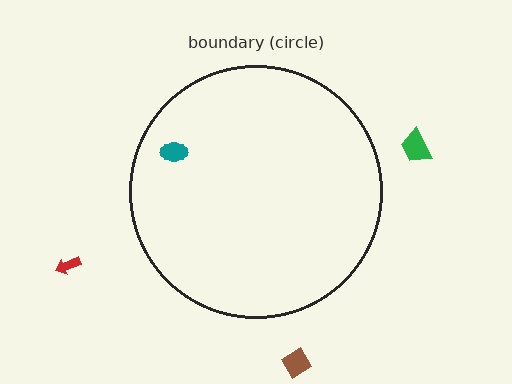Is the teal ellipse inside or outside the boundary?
Inside.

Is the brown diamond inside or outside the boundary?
Outside.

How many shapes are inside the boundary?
1 inside, 3 outside.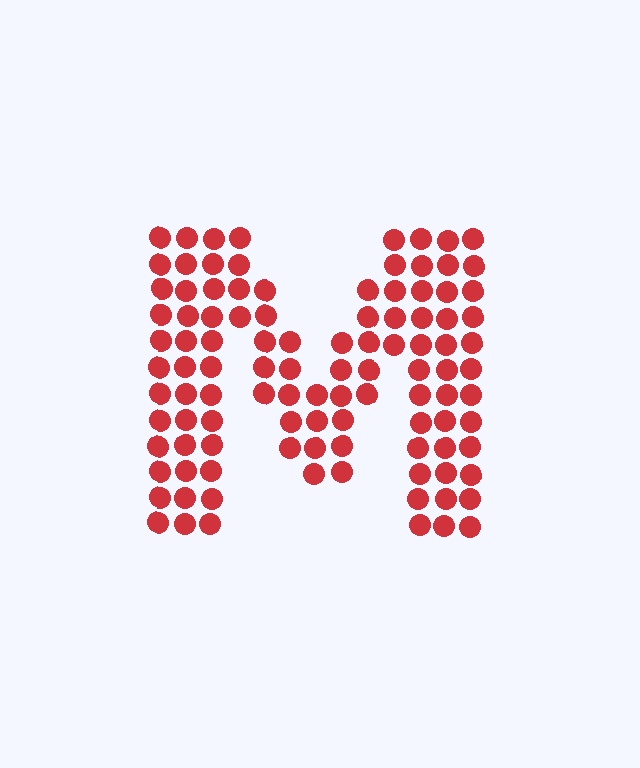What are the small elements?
The small elements are circles.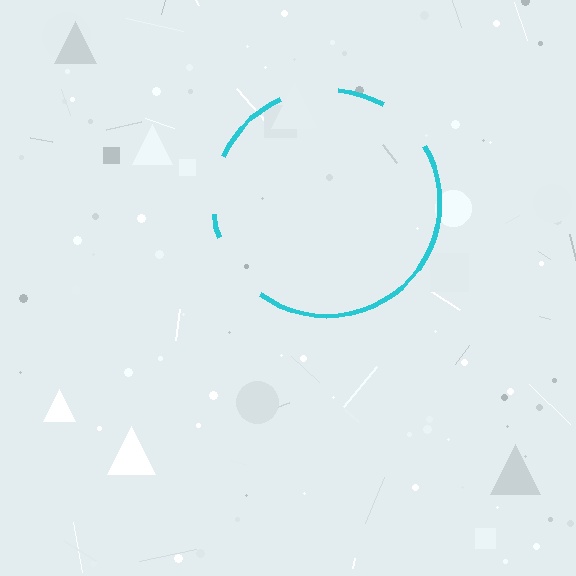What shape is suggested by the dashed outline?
The dashed outline suggests a circle.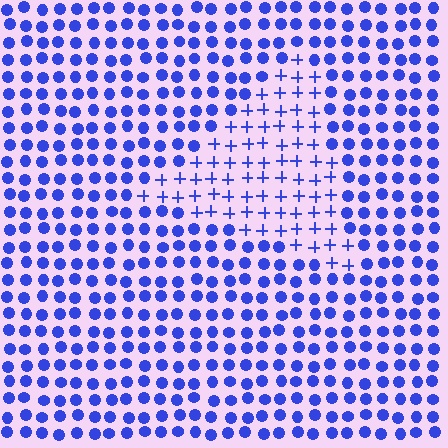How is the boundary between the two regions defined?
The boundary is defined by a change in element shape: plus signs inside vs. circles outside. All elements share the same color and spacing.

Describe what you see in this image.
The image is filled with small blue elements arranged in a uniform grid. A triangle-shaped region contains plus signs, while the surrounding area contains circles. The boundary is defined purely by the change in element shape.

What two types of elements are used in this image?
The image uses plus signs inside the triangle region and circles outside it.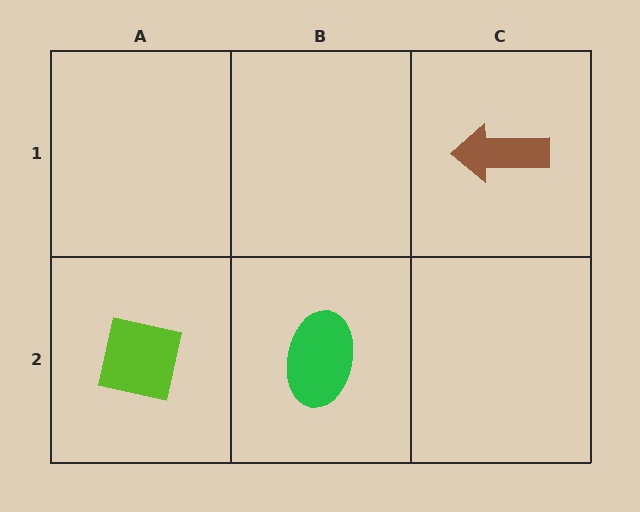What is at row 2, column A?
A lime square.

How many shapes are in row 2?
2 shapes.